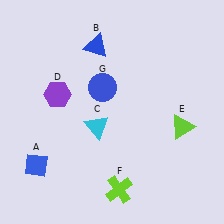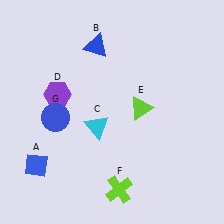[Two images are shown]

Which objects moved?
The objects that moved are: the lime triangle (E), the blue circle (G).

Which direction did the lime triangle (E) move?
The lime triangle (E) moved left.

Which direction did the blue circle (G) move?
The blue circle (G) moved left.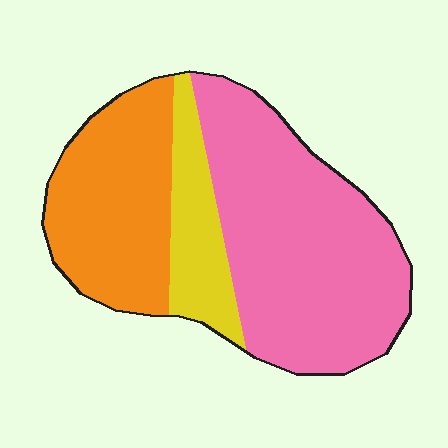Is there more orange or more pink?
Pink.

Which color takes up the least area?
Yellow, at roughly 15%.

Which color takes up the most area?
Pink, at roughly 55%.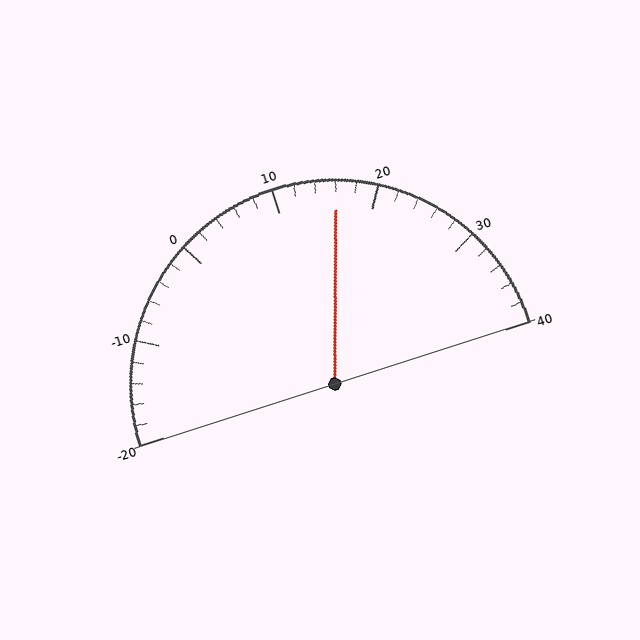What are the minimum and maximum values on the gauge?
The gauge ranges from -20 to 40.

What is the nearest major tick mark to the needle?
The nearest major tick mark is 20.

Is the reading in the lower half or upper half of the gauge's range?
The reading is in the upper half of the range (-20 to 40).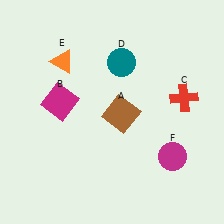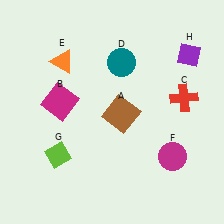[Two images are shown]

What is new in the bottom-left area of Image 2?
A lime diamond (G) was added in the bottom-left area of Image 2.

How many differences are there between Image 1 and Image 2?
There are 2 differences between the two images.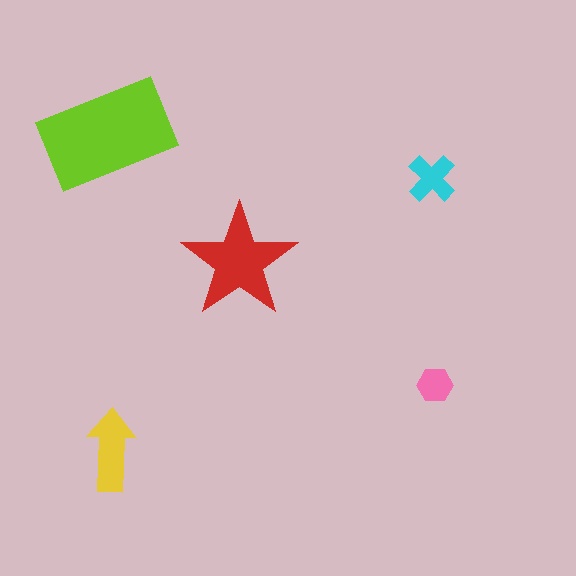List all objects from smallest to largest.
The pink hexagon, the cyan cross, the yellow arrow, the red star, the lime rectangle.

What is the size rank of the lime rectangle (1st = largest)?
1st.